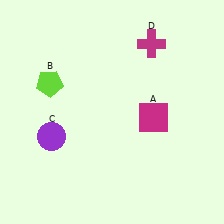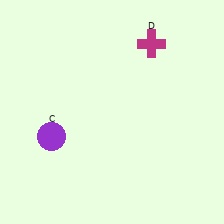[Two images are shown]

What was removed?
The magenta square (A), the lime pentagon (B) were removed in Image 2.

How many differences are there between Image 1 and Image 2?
There are 2 differences between the two images.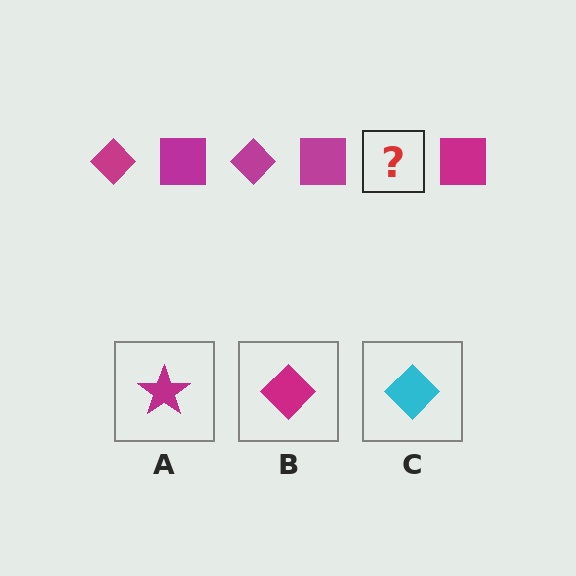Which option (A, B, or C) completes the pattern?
B.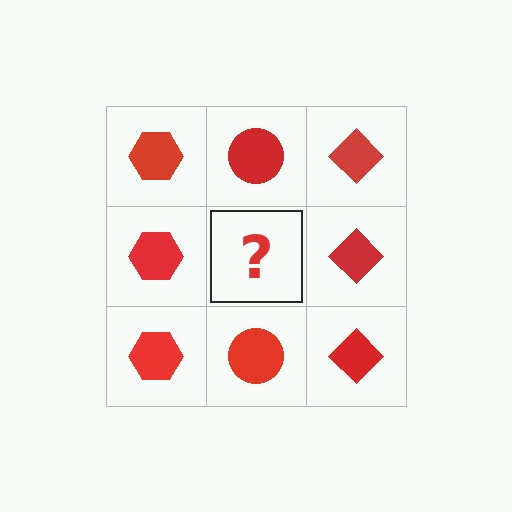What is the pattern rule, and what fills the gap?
The rule is that each column has a consistent shape. The gap should be filled with a red circle.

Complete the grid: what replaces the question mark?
The question mark should be replaced with a red circle.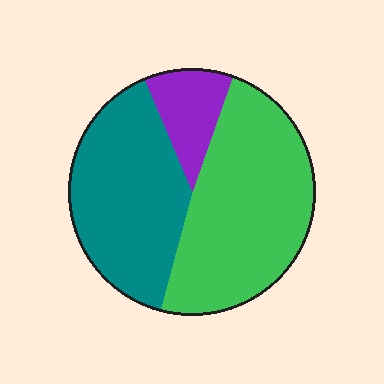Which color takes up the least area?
Purple, at roughly 10%.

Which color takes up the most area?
Green, at roughly 50%.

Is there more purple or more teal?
Teal.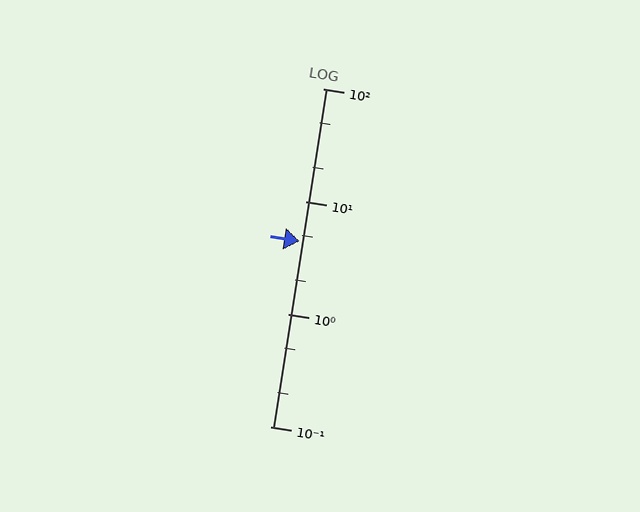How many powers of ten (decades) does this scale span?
The scale spans 3 decades, from 0.1 to 100.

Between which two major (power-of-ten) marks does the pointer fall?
The pointer is between 1 and 10.